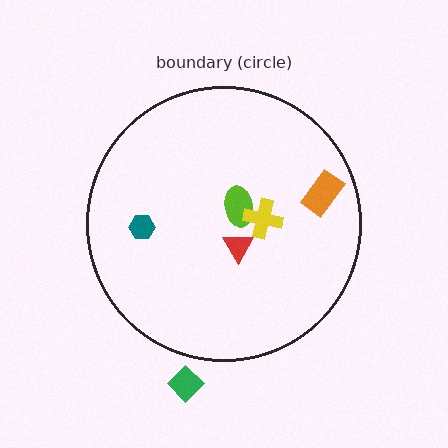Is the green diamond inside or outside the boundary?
Outside.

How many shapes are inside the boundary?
5 inside, 1 outside.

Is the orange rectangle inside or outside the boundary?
Inside.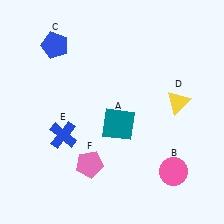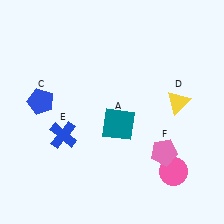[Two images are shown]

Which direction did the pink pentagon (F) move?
The pink pentagon (F) moved right.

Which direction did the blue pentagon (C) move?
The blue pentagon (C) moved down.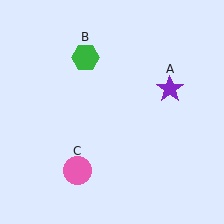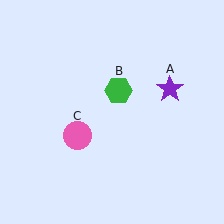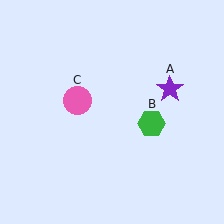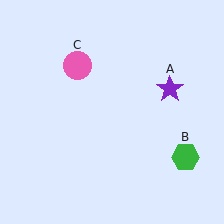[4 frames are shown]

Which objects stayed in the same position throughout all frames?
Purple star (object A) remained stationary.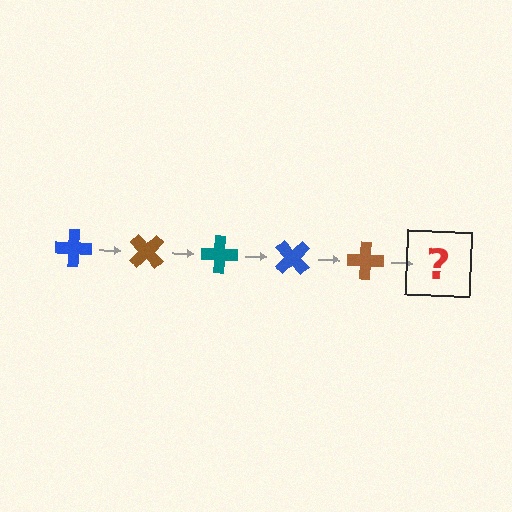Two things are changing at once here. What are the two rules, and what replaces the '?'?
The two rules are that it rotates 45 degrees each step and the color cycles through blue, brown, and teal. The '?' should be a teal cross, rotated 225 degrees from the start.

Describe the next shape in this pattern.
It should be a teal cross, rotated 225 degrees from the start.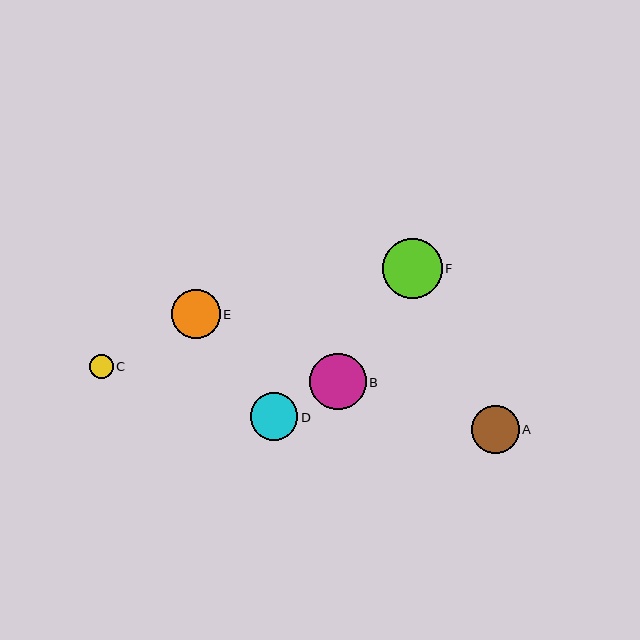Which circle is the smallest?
Circle C is the smallest with a size of approximately 24 pixels.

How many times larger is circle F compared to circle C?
Circle F is approximately 2.5 times the size of circle C.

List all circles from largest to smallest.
From largest to smallest: F, B, E, D, A, C.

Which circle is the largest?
Circle F is the largest with a size of approximately 60 pixels.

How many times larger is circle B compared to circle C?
Circle B is approximately 2.4 times the size of circle C.